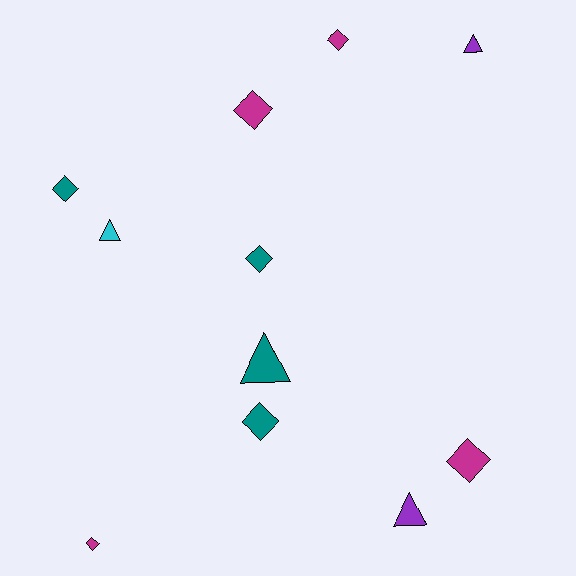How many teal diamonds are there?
There are 3 teal diamonds.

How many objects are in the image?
There are 11 objects.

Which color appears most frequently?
Teal, with 4 objects.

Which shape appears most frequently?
Diamond, with 7 objects.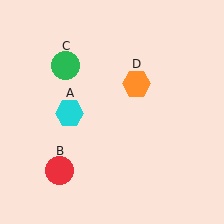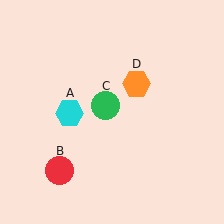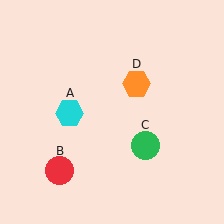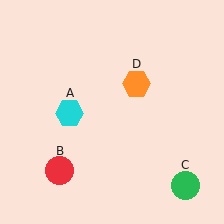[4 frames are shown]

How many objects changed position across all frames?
1 object changed position: green circle (object C).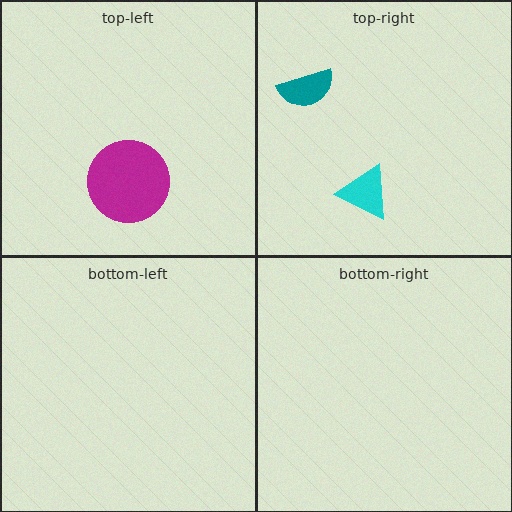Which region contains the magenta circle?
The top-left region.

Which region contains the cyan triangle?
The top-right region.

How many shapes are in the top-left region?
1.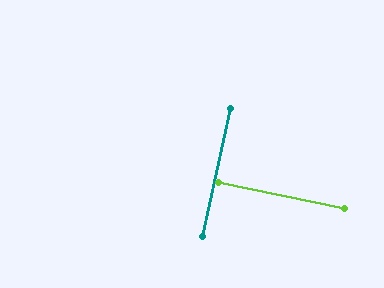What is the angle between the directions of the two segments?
Approximately 89 degrees.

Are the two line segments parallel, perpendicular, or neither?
Perpendicular — they meet at approximately 89°.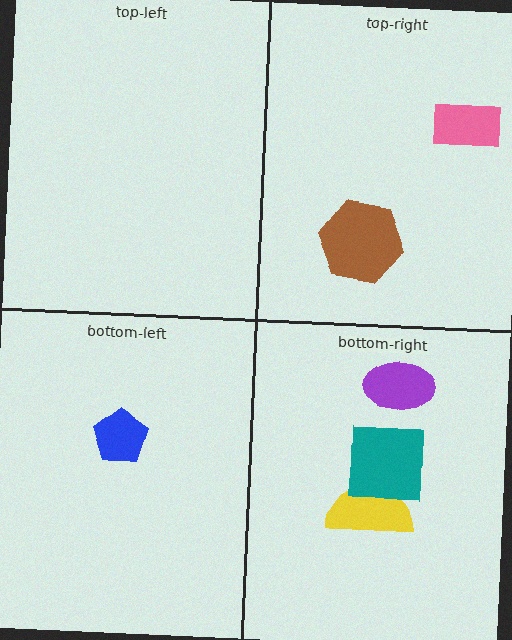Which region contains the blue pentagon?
The bottom-left region.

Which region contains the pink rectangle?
The top-right region.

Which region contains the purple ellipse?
The bottom-right region.